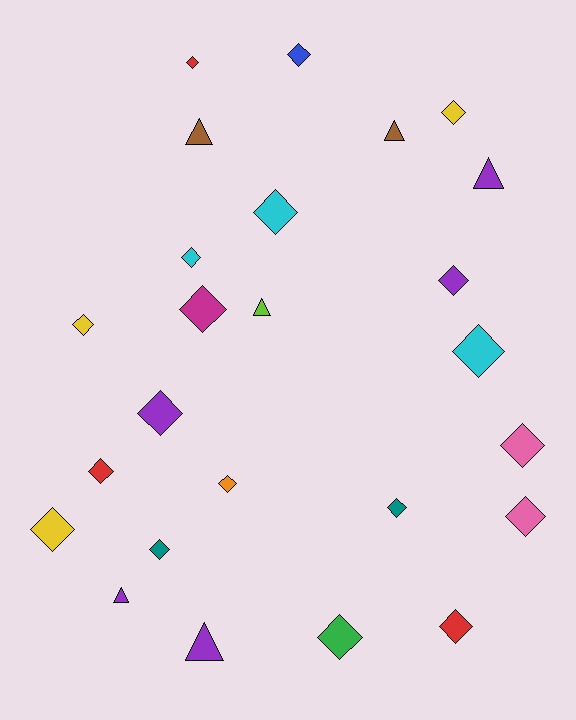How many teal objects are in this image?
There are 2 teal objects.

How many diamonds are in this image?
There are 19 diamonds.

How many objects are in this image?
There are 25 objects.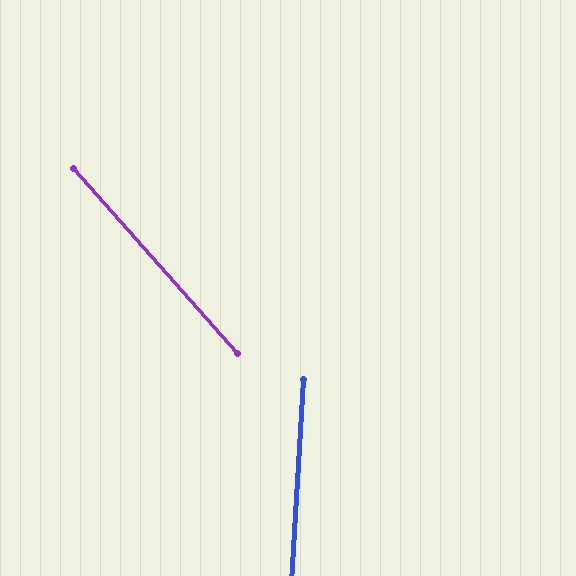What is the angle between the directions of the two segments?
Approximately 45 degrees.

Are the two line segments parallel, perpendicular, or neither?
Neither parallel nor perpendicular — they differ by about 45°.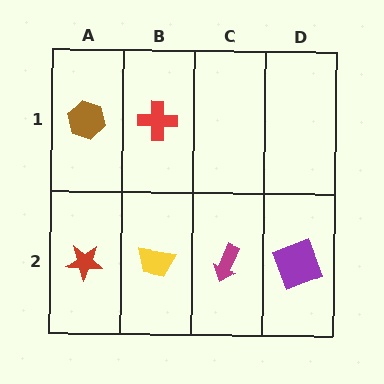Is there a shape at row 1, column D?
No, that cell is empty.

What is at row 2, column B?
A yellow trapezoid.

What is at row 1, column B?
A red cross.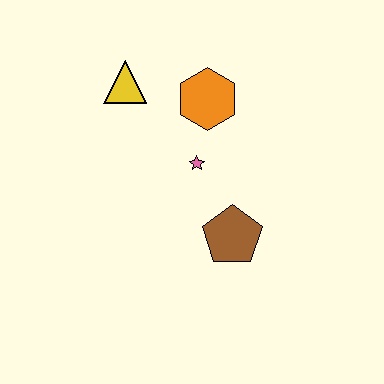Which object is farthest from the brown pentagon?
The yellow triangle is farthest from the brown pentagon.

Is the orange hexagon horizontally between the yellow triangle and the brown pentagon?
Yes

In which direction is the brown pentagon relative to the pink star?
The brown pentagon is below the pink star.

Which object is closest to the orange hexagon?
The pink star is closest to the orange hexagon.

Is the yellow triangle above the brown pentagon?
Yes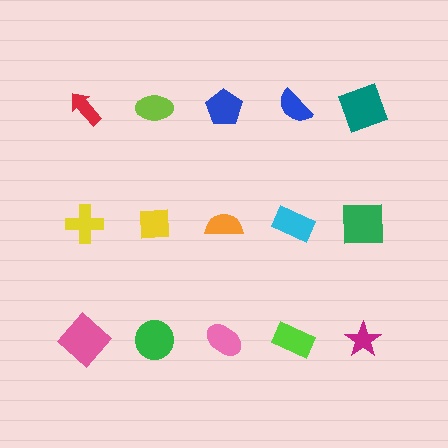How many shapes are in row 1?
5 shapes.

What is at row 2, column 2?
A yellow square.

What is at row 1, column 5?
A teal square.